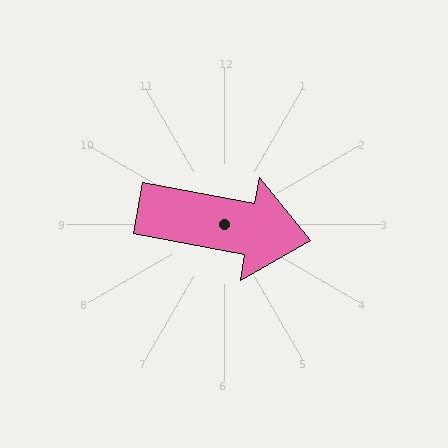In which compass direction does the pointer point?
East.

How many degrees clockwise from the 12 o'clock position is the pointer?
Approximately 101 degrees.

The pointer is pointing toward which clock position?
Roughly 3 o'clock.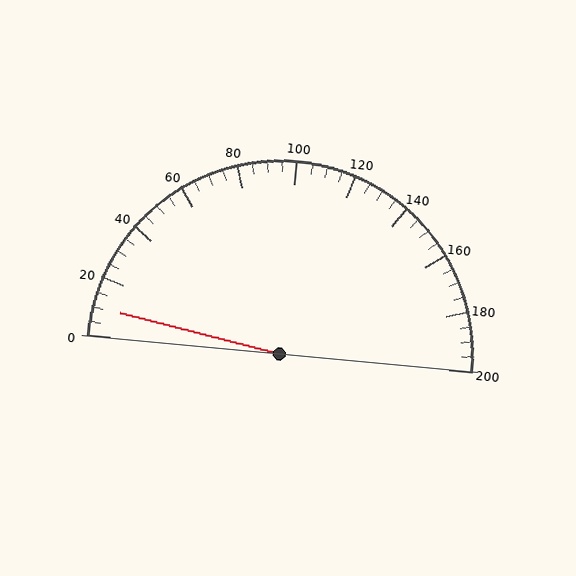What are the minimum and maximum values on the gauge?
The gauge ranges from 0 to 200.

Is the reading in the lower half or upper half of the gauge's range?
The reading is in the lower half of the range (0 to 200).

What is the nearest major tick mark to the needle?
The nearest major tick mark is 0.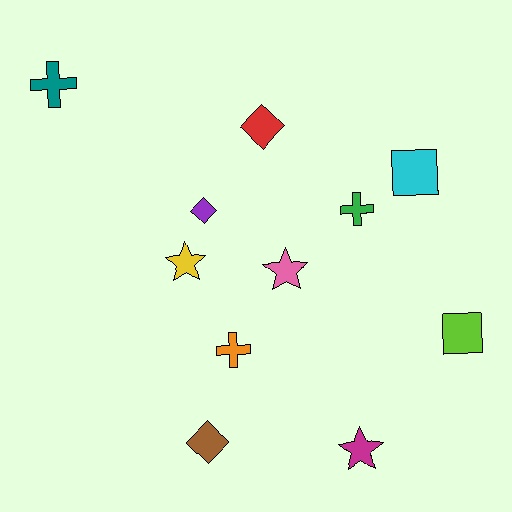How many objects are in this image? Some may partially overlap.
There are 11 objects.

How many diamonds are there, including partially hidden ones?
There are 3 diamonds.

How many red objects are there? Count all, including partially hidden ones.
There is 1 red object.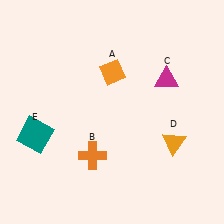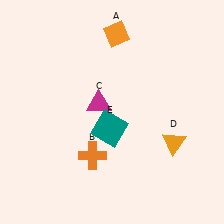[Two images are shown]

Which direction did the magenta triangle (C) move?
The magenta triangle (C) moved left.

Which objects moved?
The objects that moved are: the orange diamond (A), the magenta triangle (C), the teal square (E).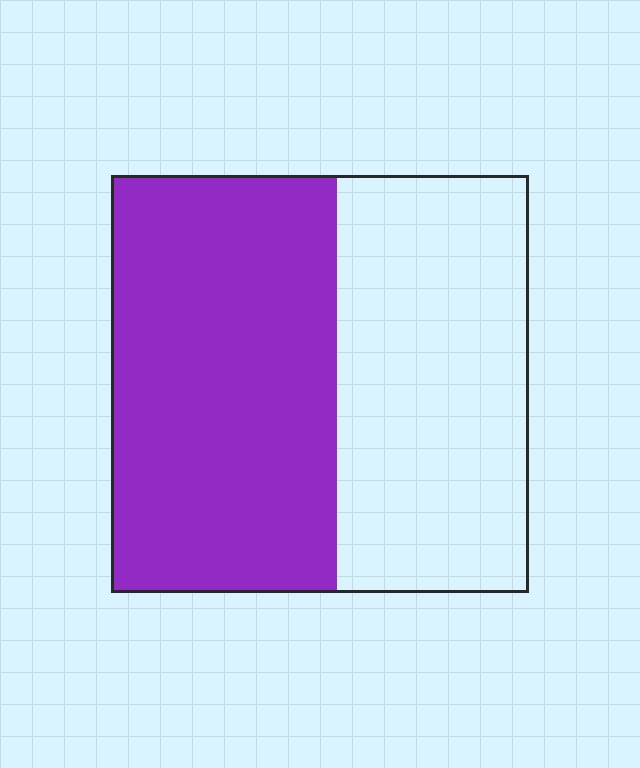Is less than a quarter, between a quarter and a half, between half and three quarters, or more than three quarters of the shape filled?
Between half and three quarters.